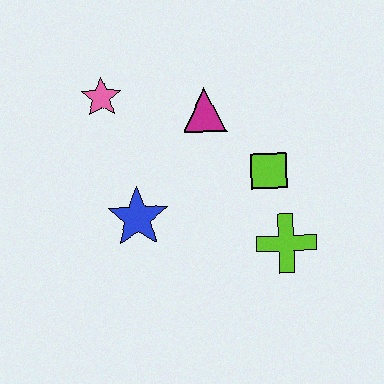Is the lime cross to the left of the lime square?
No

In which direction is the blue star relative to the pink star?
The blue star is below the pink star.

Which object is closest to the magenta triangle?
The lime square is closest to the magenta triangle.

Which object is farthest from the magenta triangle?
The lime cross is farthest from the magenta triangle.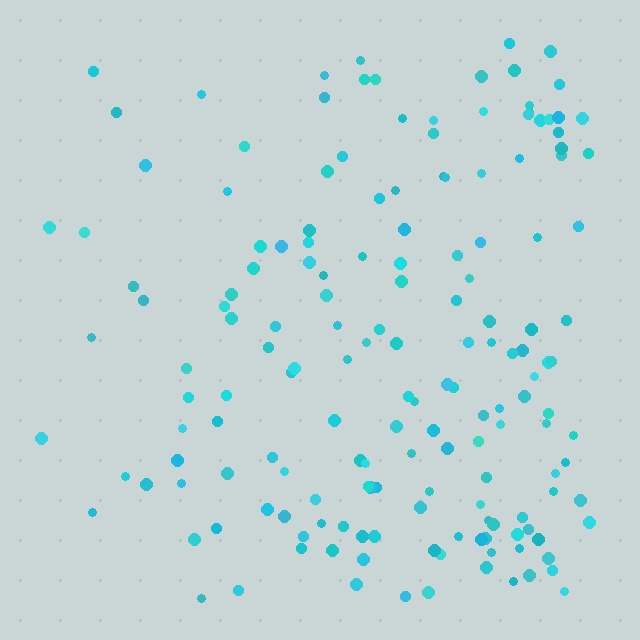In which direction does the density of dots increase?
From left to right, with the right side densest.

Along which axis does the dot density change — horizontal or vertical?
Horizontal.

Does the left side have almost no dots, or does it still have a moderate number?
Still a moderate number, just noticeably fewer than the right.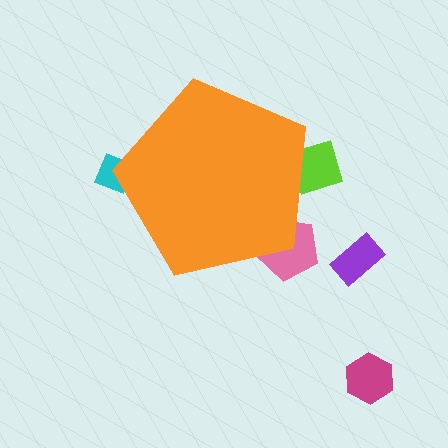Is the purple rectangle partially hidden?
No, the purple rectangle is fully visible.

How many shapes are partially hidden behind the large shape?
3 shapes are partially hidden.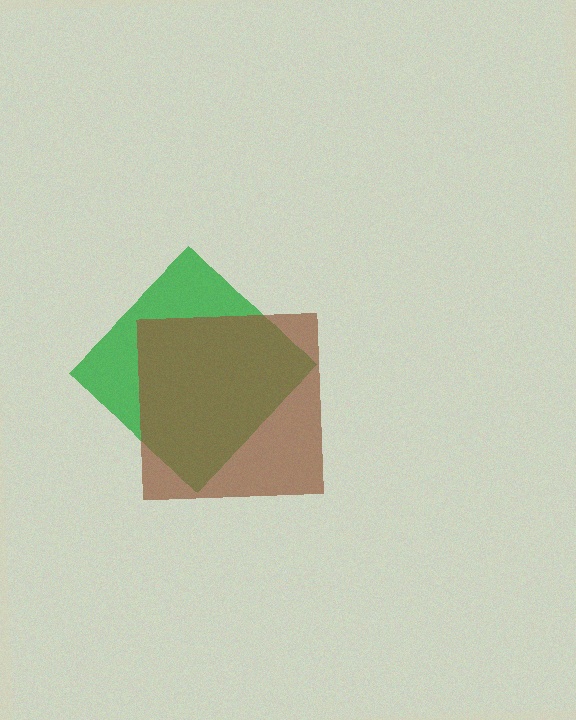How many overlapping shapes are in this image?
There are 2 overlapping shapes in the image.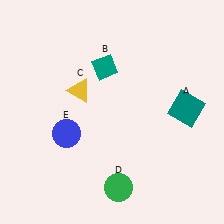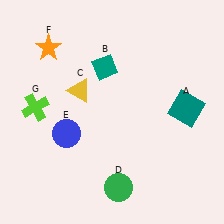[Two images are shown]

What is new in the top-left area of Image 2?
A lime cross (G) was added in the top-left area of Image 2.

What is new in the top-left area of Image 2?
An orange star (F) was added in the top-left area of Image 2.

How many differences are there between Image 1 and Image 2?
There are 2 differences between the two images.